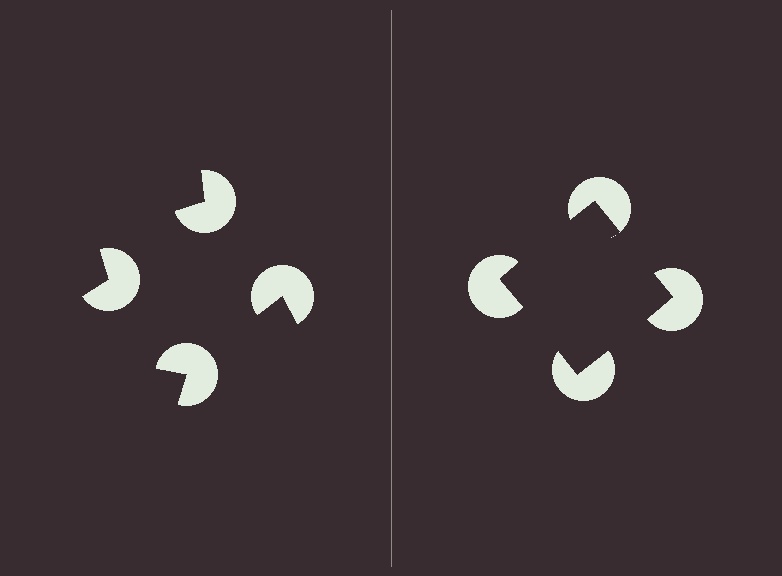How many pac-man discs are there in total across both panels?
8 — 4 on each side.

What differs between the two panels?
The pac-man discs are positioned identically on both sides; only the wedge orientations differ. On the right they align to a square; on the left they are misaligned.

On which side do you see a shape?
An illusory square appears on the right side. On the left side the wedge cuts are rotated, so no coherent shape forms.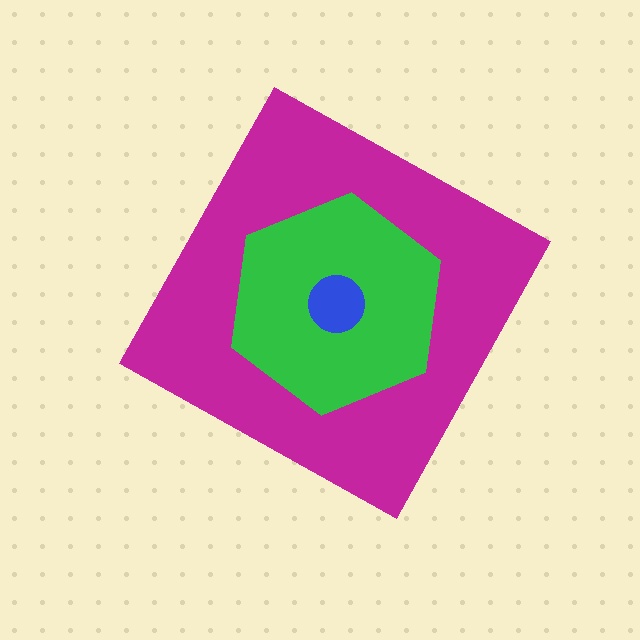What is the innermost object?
The blue circle.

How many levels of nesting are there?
3.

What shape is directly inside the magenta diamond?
The green hexagon.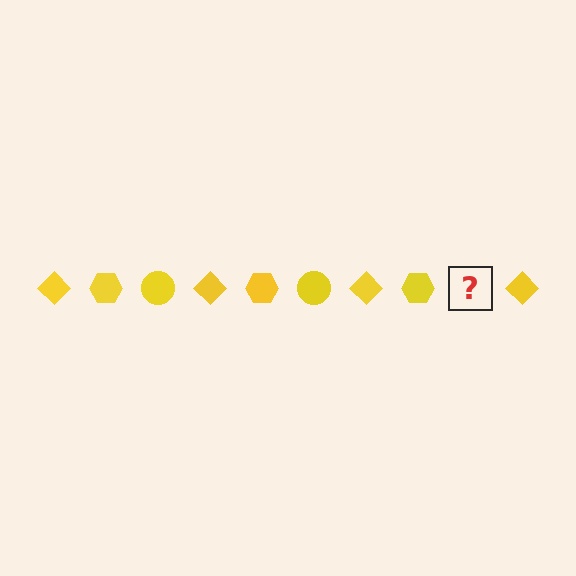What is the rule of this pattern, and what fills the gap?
The rule is that the pattern cycles through diamond, hexagon, circle shapes in yellow. The gap should be filled with a yellow circle.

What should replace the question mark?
The question mark should be replaced with a yellow circle.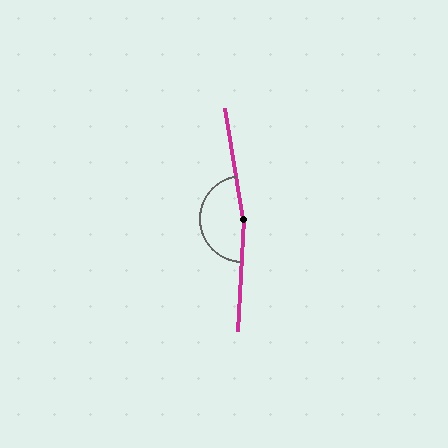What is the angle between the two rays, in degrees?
Approximately 168 degrees.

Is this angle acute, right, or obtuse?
It is obtuse.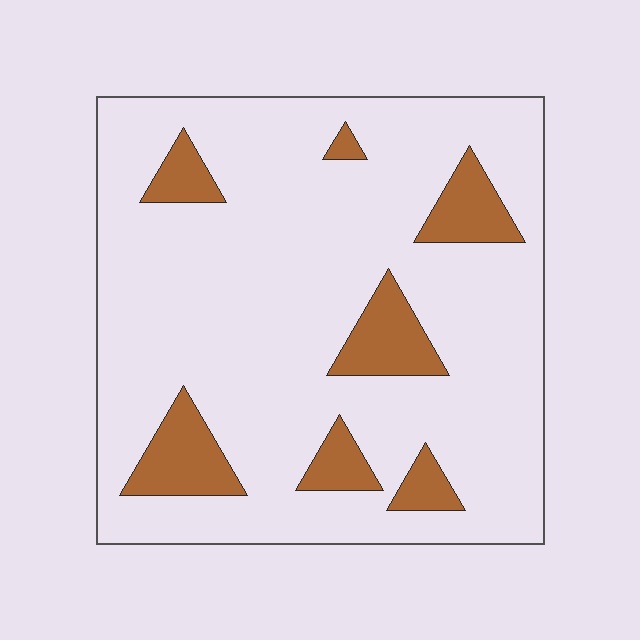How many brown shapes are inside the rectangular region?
7.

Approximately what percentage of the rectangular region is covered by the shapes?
Approximately 15%.